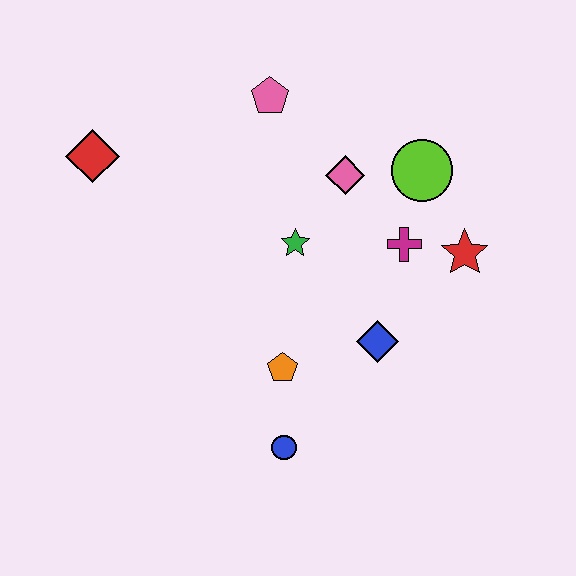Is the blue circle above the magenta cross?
No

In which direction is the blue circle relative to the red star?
The blue circle is below the red star.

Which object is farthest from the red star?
The red diamond is farthest from the red star.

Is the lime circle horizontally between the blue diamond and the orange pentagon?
No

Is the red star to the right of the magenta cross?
Yes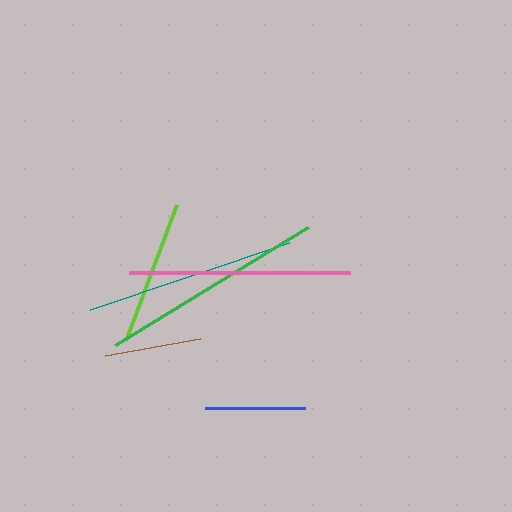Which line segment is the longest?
The green line is the longest at approximately 227 pixels.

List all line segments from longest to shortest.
From longest to shortest: green, pink, teal, lime, blue, brown.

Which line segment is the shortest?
The brown line is the shortest at approximately 96 pixels.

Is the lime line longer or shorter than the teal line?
The teal line is longer than the lime line.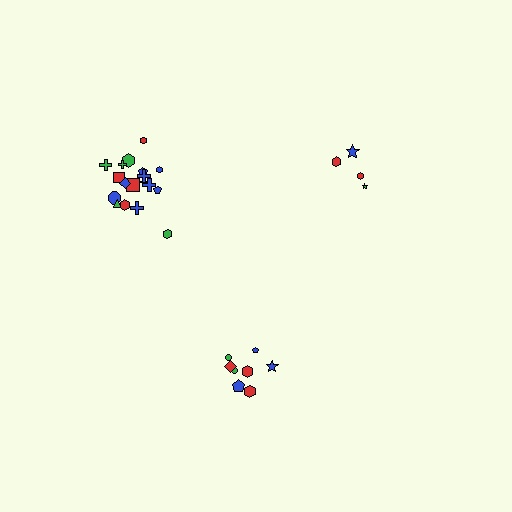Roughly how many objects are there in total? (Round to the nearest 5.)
Roughly 30 objects in total.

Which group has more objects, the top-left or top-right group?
The top-left group.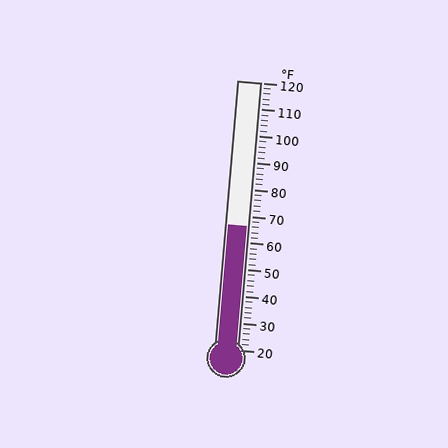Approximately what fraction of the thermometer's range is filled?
The thermometer is filled to approximately 45% of its range.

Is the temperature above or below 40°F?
The temperature is above 40°F.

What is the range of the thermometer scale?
The thermometer scale ranges from 20°F to 120°F.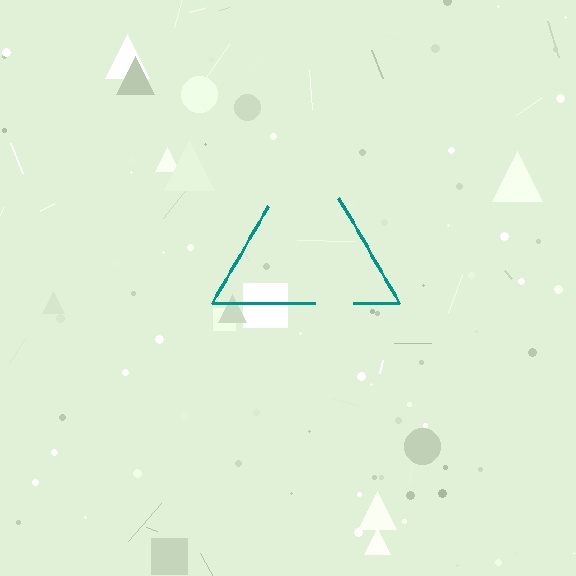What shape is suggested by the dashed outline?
The dashed outline suggests a triangle.